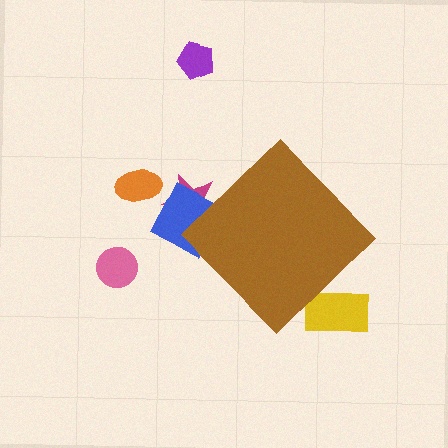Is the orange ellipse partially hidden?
No, the orange ellipse is fully visible.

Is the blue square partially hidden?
Yes, the blue square is partially hidden behind the brown diamond.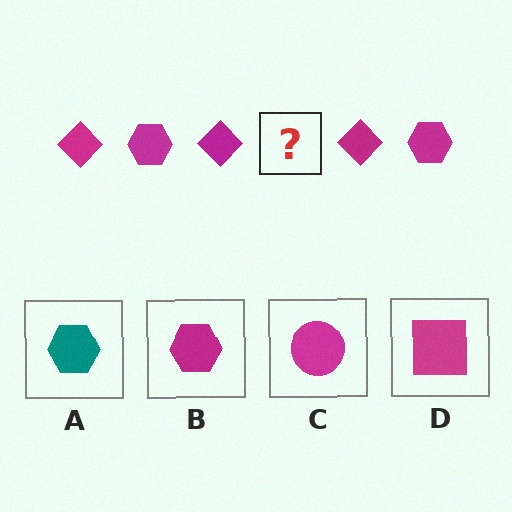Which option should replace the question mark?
Option B.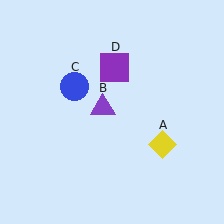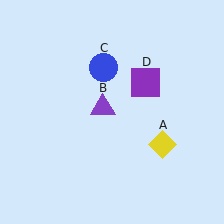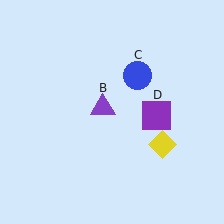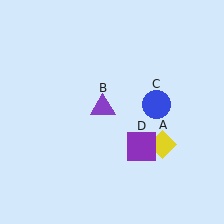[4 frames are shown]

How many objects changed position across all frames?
2 objects changed position: blue circle (object C), purple square (object D).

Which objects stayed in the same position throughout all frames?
Yellow diamond (object A) and purple triangle (object B) remained stationary.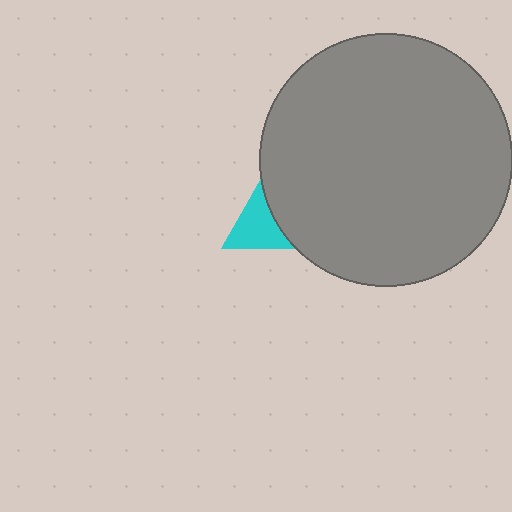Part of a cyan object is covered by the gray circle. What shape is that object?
It is a triangle.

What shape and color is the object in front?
The object in front is a gray circle.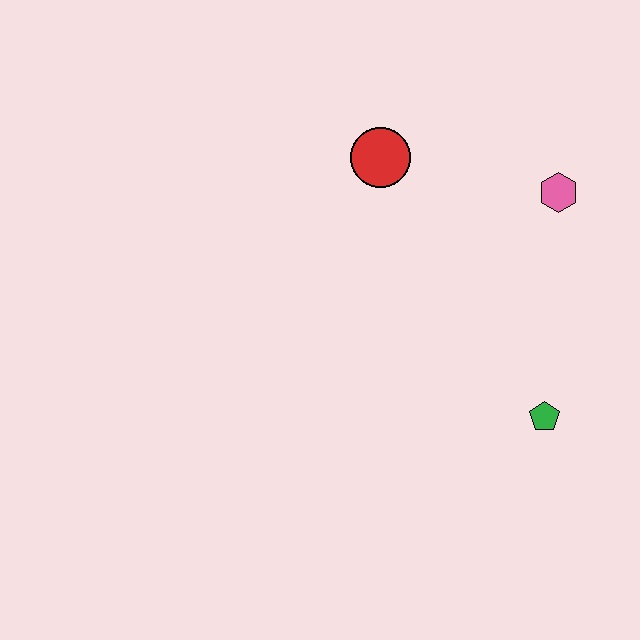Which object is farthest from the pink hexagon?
The green pentagon is farthest from the pink hexagon.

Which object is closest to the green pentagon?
The pink hexagon is closest to the green pentagon.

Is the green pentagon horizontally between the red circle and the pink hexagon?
Yes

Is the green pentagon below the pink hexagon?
Yes